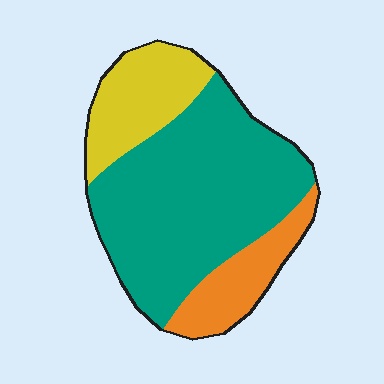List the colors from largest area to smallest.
From largest to smallest: teal, yellow, orange.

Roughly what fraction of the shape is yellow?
Yellow covers roughly 20% of the shape.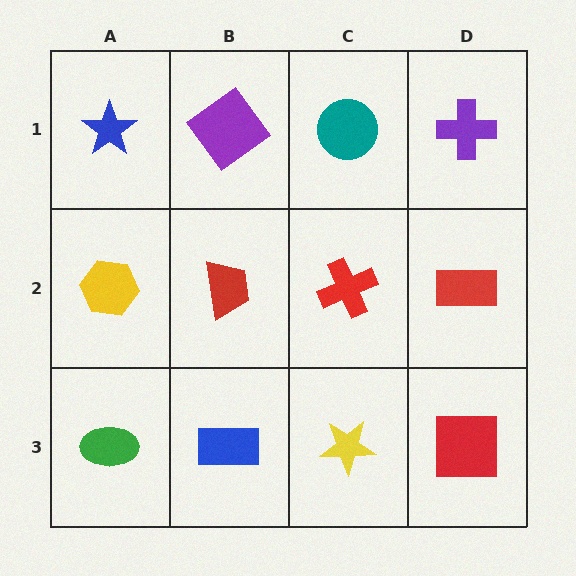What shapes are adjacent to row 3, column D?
A red rectangle (row 2, column D), a yellow star (row 3, column C).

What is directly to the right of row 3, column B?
A yellow star.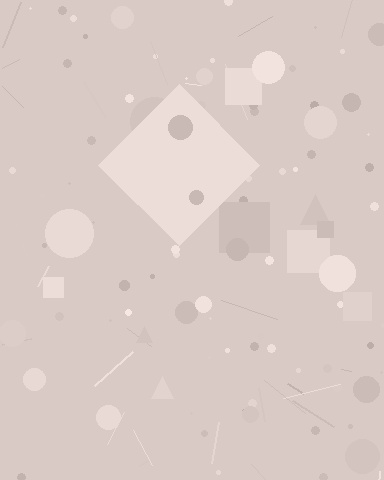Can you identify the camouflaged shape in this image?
The camouflaged shape is a diamond.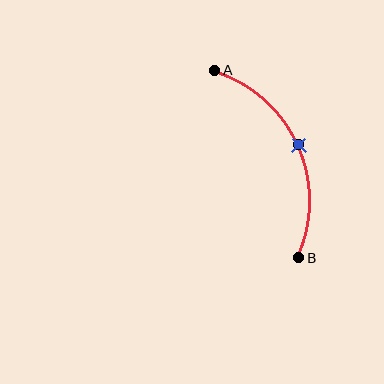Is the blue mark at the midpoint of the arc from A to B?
Yes. The blue mark lies on the arc at equal arc-length from both A and B — it is the arc midpoint.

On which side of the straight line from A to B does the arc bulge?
The arc bulges to the right of the straight line connecting A and B.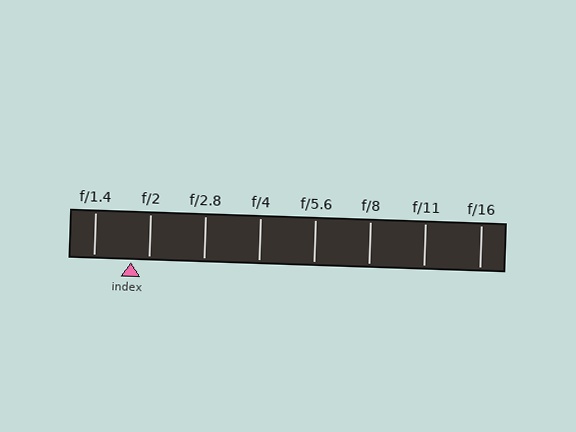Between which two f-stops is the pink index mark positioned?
The index mark is between f/1.4 and f/2.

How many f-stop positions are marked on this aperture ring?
There are 8 f-stop positions marked.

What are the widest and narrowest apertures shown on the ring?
The widest aperture shown is f/1.4 and the narrowest is f/16.